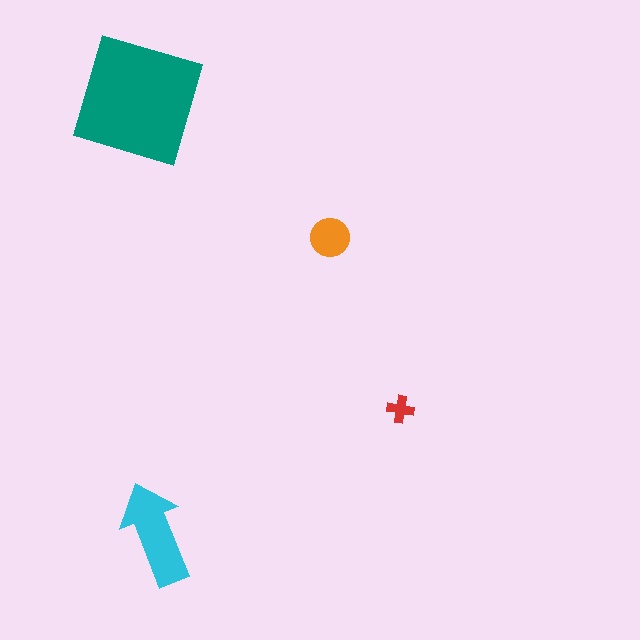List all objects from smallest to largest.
The red cross, the orange circle, the cyan arrow, the teal square.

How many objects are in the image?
There are 4 objects in the image.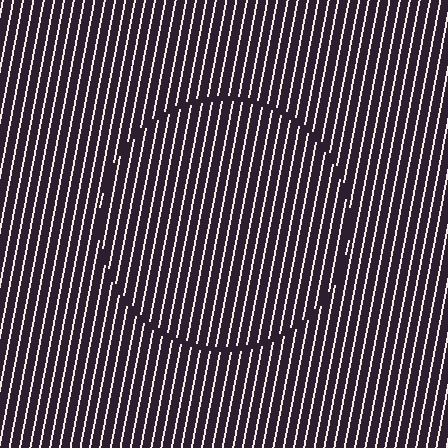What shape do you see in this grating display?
An illusory circle. The interior of the shape contains the same grating, shifted by half a period — the contour is defined by the phase discontinuity where line-ends from the inner and outer gratings abut.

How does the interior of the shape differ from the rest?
The interior of the shape contains the same grating, shifted by half a period — the contour is defined by the phase discontinuity where line-ends from the inner and outer gratings abut.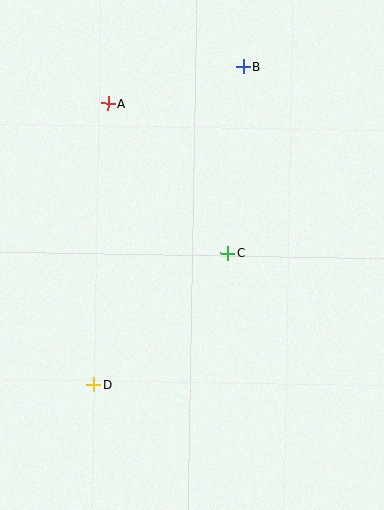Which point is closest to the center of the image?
Point C at (228, 253) is closest to the center.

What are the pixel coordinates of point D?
Point D is at (93, 384).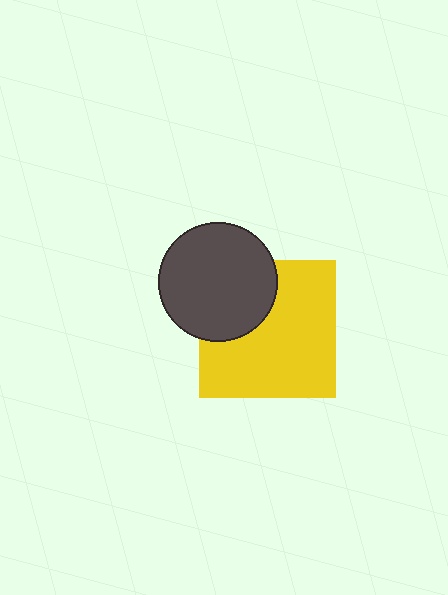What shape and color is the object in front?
The object in front is a dark gray circle.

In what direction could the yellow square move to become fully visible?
The yellow square could move toward the lower-right. That would shift it out from behind the dark gray circle entirely.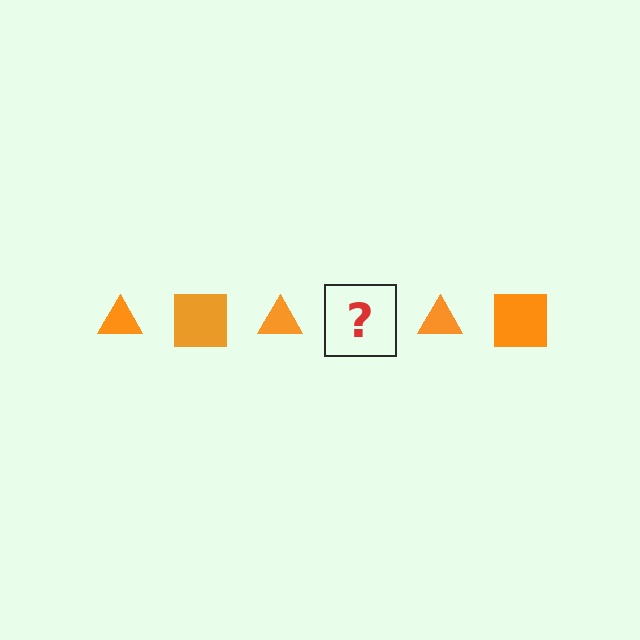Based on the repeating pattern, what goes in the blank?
The blank should be an orange square.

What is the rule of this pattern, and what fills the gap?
The rule is that the pattern cycles through triangle, square shapes in orange. The gap should be filled with an orange square.